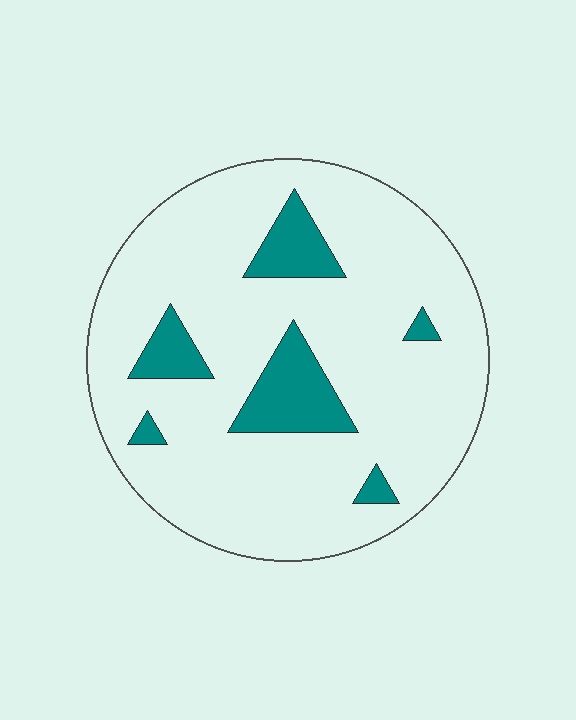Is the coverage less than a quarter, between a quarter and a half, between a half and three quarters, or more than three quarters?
Less than a quarter.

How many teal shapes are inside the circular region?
6.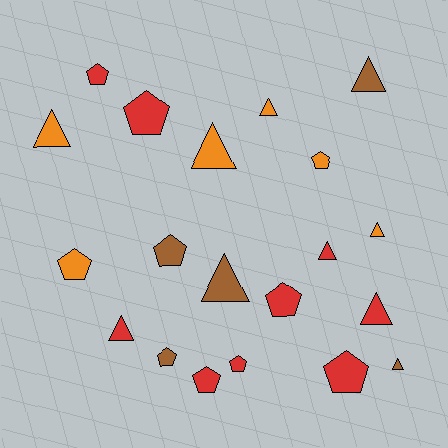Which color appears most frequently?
Red, with 9 objects.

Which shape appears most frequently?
Triangle, with 10 objects.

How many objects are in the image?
There are 20 objects.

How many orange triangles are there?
There are 4 orange triangles.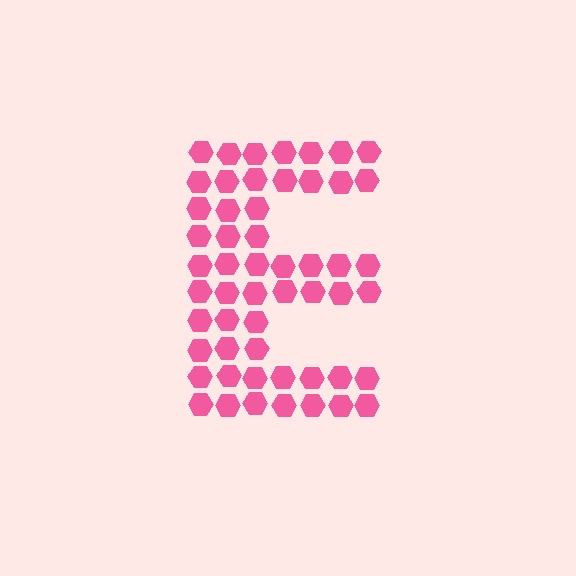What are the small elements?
The small elements are hexagons.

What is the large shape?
The large shape is the letter E.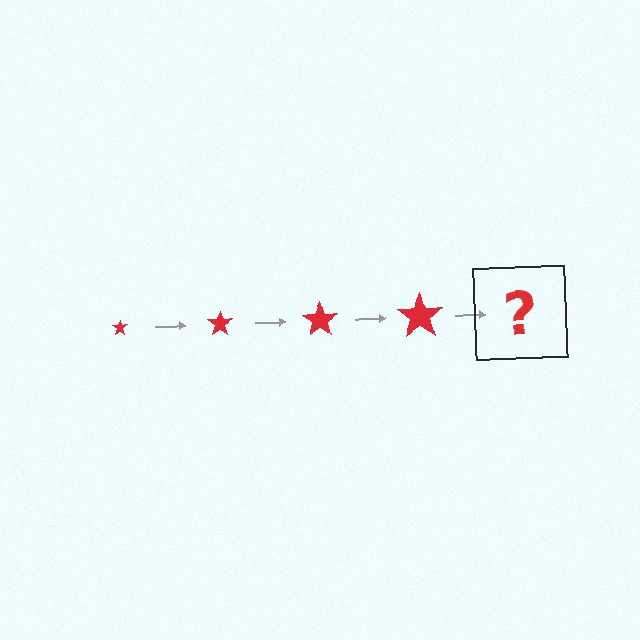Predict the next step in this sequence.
The next step is a red star, larger than the previous one.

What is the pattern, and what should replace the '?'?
The pattern is that the star gets progressively larger each step. The '?' should be a red star, larger than the previous one.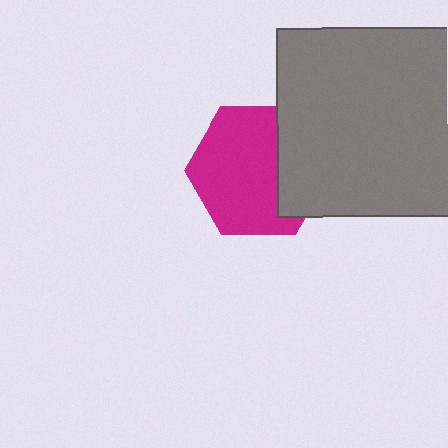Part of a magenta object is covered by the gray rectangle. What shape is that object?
It is a hexagon.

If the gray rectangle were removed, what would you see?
You would see the complete magenta hexagon.